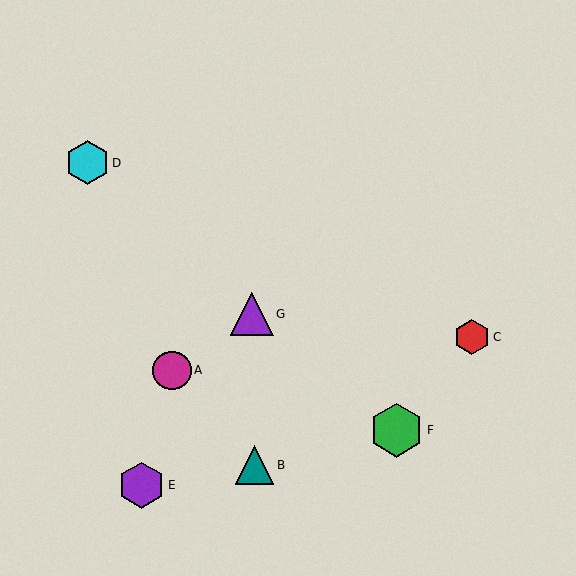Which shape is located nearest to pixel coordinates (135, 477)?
The purple hexagon (labeled E) at (142, 485) is nearest to that location.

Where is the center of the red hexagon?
The center of the red hexagon is at (472, 337).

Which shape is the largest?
The green hexagon (labeled F) is the largest.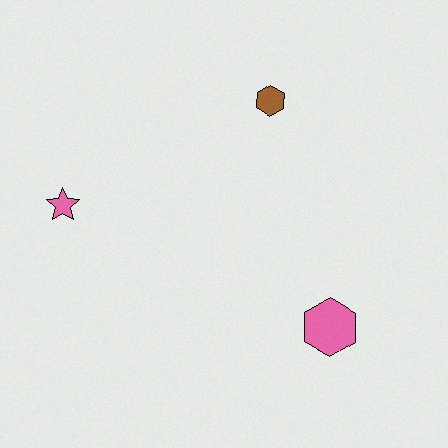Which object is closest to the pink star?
The brown hexagon is closest to the pink star.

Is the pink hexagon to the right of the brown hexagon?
Yes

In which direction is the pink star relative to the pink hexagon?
The pink star is to the left of the pink hexagon.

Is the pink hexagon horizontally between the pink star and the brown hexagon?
No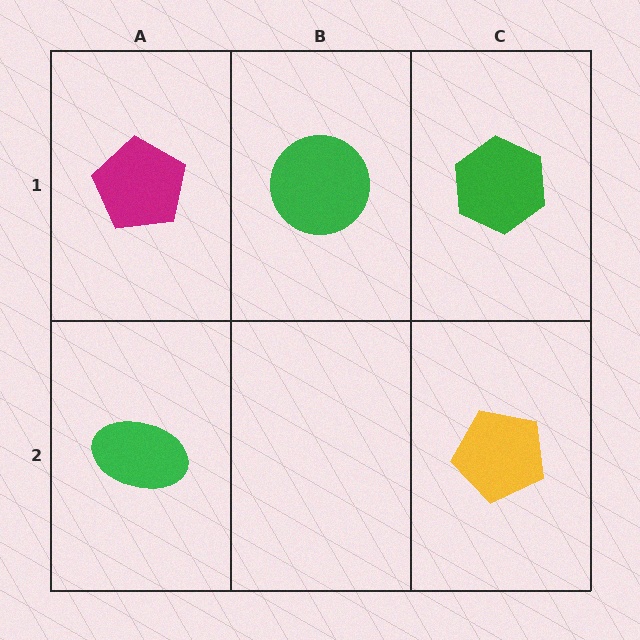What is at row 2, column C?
A yellow pentagon.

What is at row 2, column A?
A green ellipse.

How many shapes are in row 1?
3 shapes.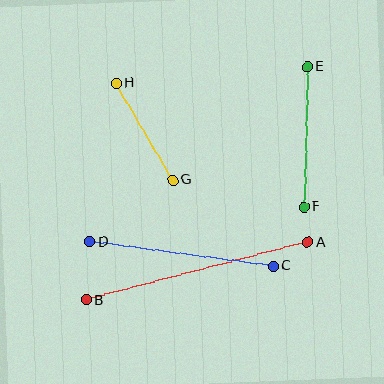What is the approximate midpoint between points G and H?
The midpoint is at approximately (144, 132) pixels.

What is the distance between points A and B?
The distance is approximately 229 pixels.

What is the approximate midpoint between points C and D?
The midpoint is at approximately (181, 254) pixels.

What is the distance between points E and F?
The distance is approximately 141 pixels.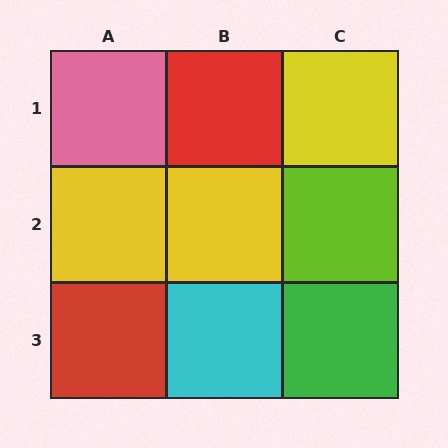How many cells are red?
2 cells are red.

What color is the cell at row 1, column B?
Red.